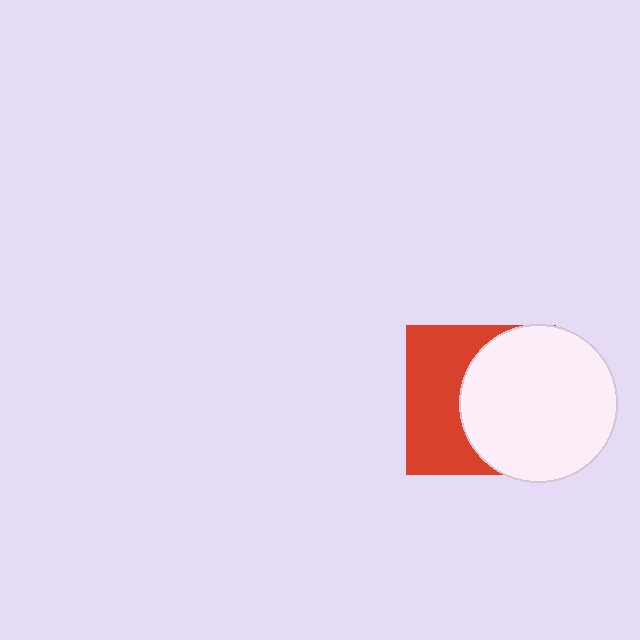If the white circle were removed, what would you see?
You would see the complete red square.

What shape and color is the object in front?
The object in front is a white circle.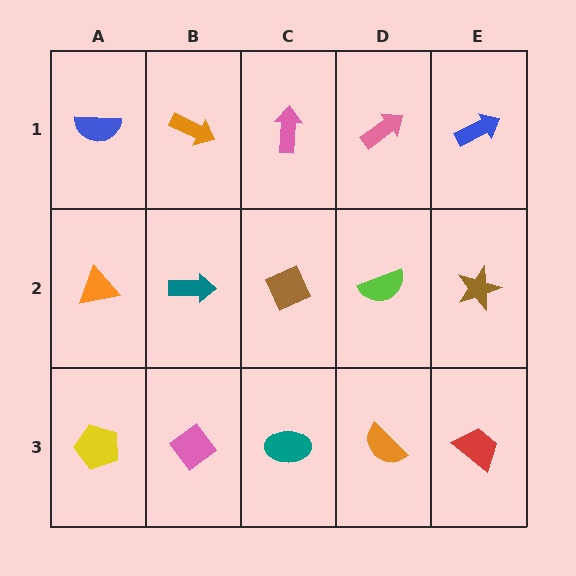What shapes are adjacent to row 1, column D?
A lime semicircle (row 2, column D), a pink arrow (row 1, column C), a blue arrow (row 1, column E).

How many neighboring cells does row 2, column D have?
4.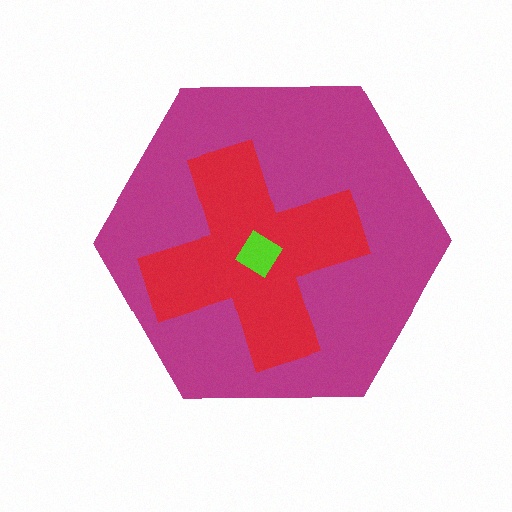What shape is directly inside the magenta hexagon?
The red cross.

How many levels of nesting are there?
3.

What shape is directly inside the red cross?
The lime diamond.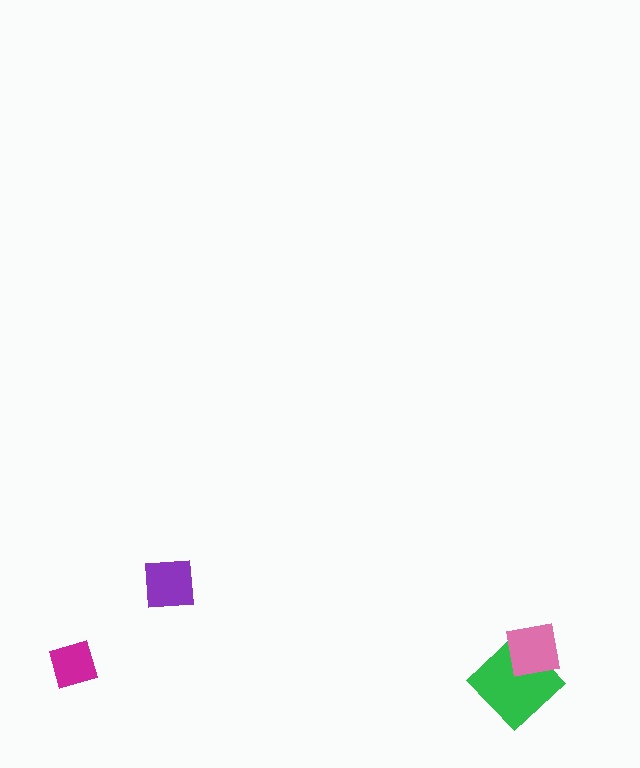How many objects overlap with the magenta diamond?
0 objects overlap with the magenta diamond.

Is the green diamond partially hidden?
Yes, it is partially covered by another shape.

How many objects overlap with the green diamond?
1 object overlaps with the green diamond.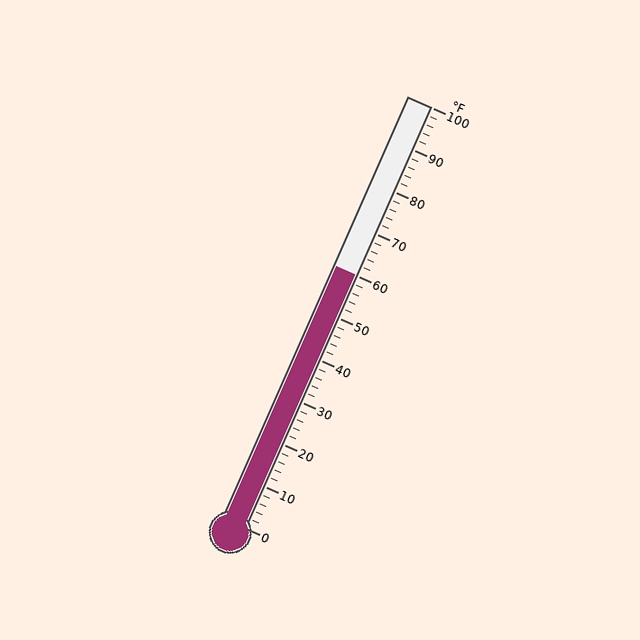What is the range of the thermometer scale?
The thermometer scale ranges from 0°F to 100°F.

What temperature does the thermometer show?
The thermometer shows approximately 60°F.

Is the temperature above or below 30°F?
The temperature is above 30°F.